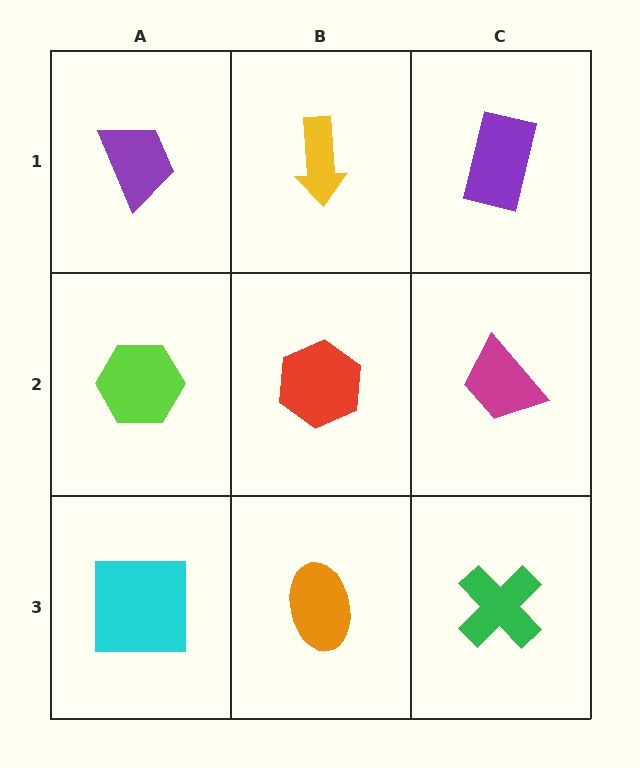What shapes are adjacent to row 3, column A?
A lime hexagon (row 2, column A), an orange ellipse (row 3, column B).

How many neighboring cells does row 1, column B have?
3.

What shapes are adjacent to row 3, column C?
A magenta trapezoid (row 2, column C), an orange ellipse (row 3, column B).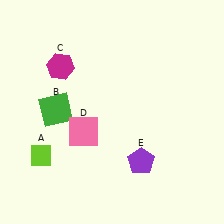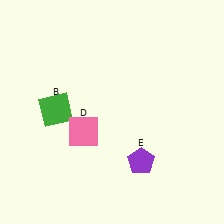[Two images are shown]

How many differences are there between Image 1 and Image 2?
There are 2 differences between the two images.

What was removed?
The magenta hexagon (C), the lime diamond (A) were removed in Image 2.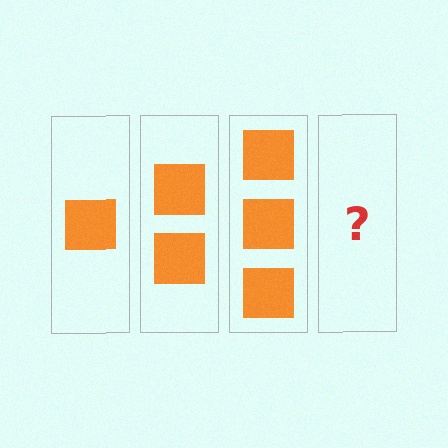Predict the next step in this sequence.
The next step is 4 squares.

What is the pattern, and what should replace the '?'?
The pattern is that each step adds one more square. The '?' should be 4 squares.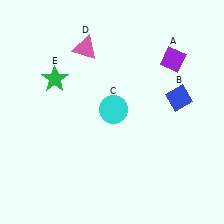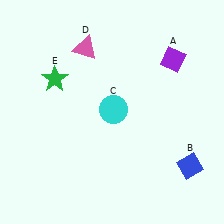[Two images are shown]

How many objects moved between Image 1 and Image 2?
1 object moved between the two images.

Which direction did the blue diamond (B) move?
The blue diamond (B) moved down.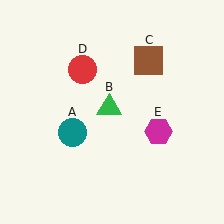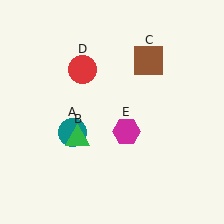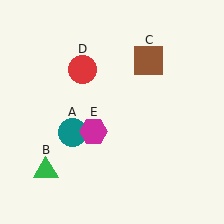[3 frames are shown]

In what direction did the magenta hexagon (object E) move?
The magenta hexagon (object E) moved left.